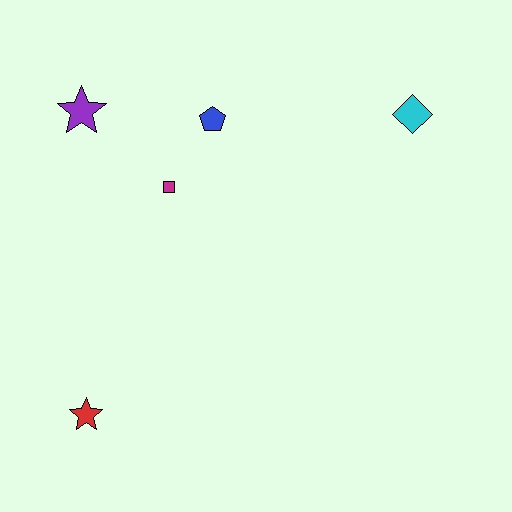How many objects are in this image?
There are 5 objects.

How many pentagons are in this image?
There is 1 pentagon.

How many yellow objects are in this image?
There are no yellow objects.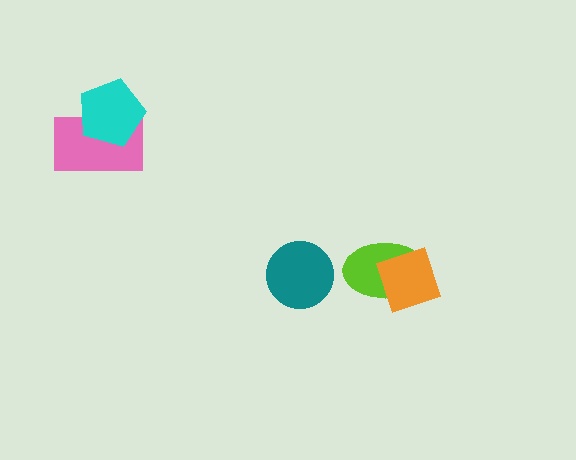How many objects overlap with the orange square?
1 object overlaps with the orange square.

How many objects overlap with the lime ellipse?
1 object overlaps with the lime ellipse.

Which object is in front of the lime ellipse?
The orange square is in front of the lime ellipse.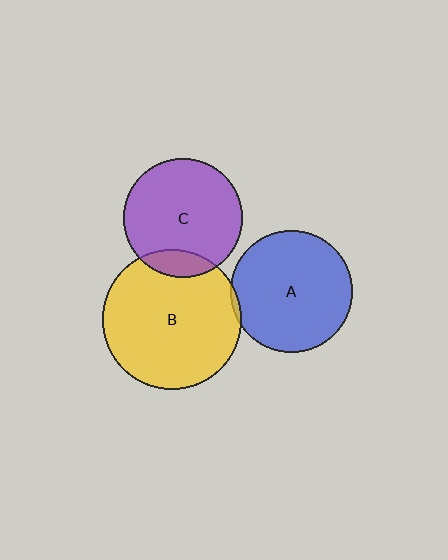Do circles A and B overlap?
Yes.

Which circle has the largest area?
Circle B (yellow).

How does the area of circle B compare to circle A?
Approximately 1.3 times.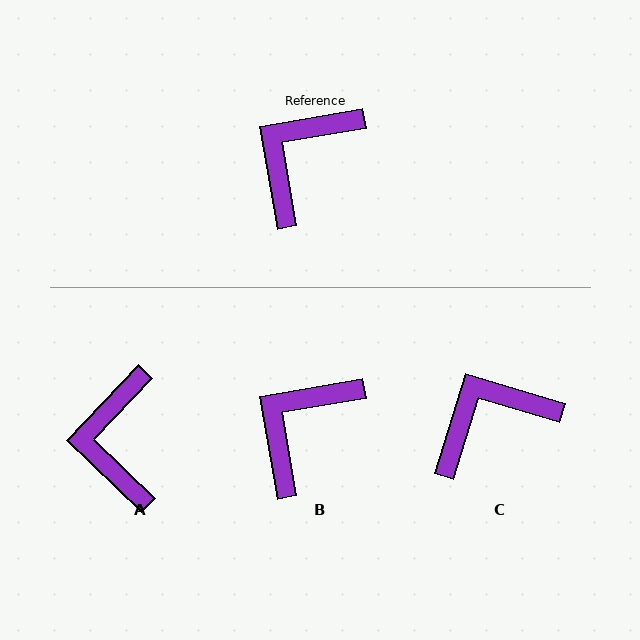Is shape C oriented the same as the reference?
No, it is off by about 26 degrees.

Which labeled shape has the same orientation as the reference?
B.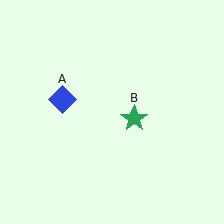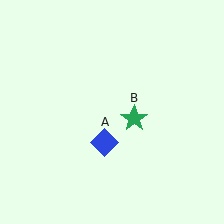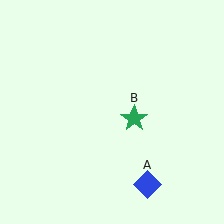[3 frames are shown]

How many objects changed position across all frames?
1 object changed position: blue diamond (object A).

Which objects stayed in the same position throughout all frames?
Green star (object B) remained stationary.